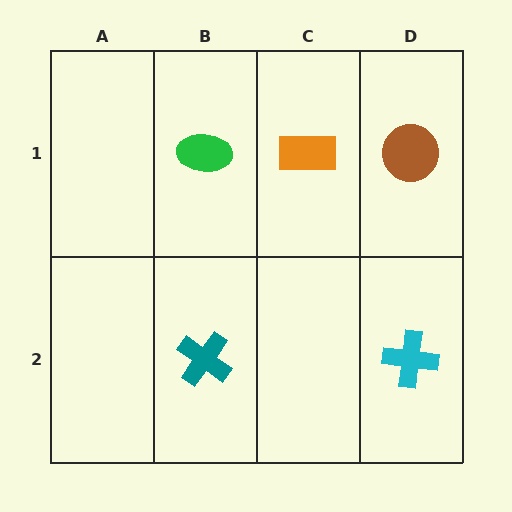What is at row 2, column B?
A teal cross.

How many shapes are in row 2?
2 shapes.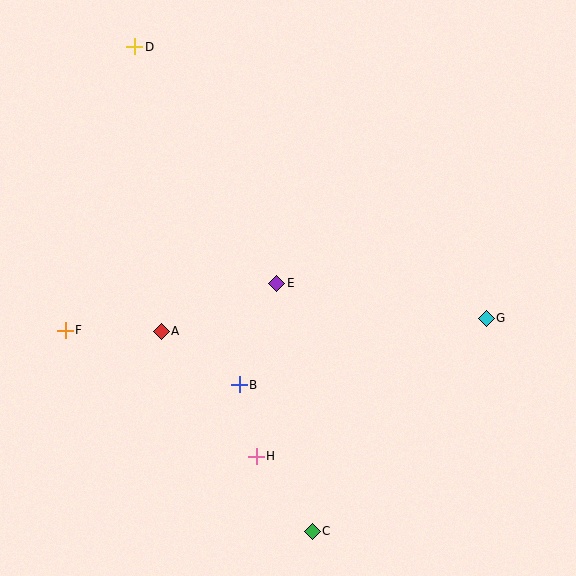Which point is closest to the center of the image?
Point E at (276, 283) is closest to the center.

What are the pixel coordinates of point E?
Point E is at (276, 283).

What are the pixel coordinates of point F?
Point F is at (65, 330).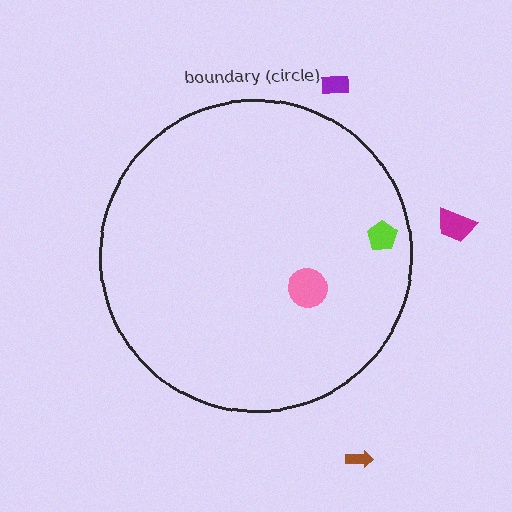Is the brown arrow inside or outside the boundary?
Outside.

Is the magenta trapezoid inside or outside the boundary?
Outside.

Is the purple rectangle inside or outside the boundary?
Outside.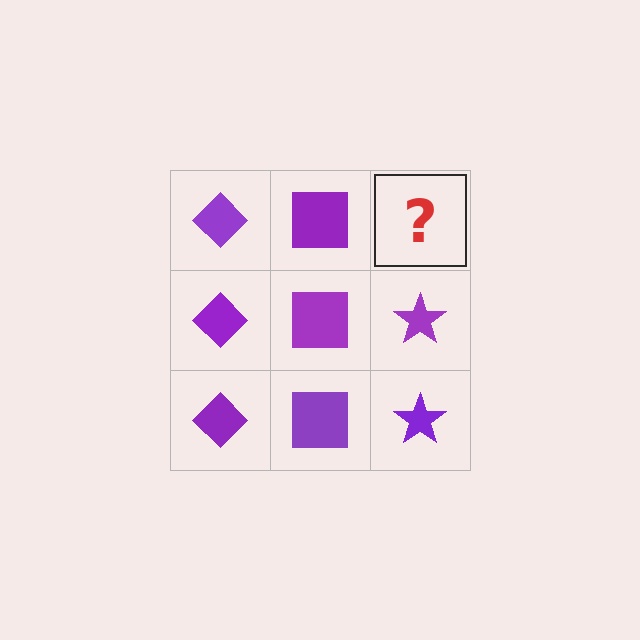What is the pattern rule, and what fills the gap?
The rule is that each column has a consistent shape. The gap should be filled with a purple star.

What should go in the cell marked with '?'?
The missing cell should contain a purple star.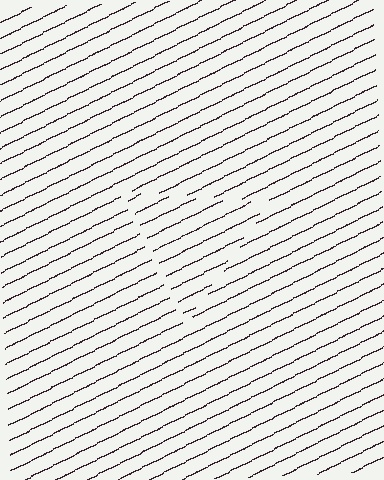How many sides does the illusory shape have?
3 sides — the line-ends trace a triangle.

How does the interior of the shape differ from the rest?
The interior of the shape contains the same grating, shifted by half a period — the contour is defined by the phase discontinuity where line-ends from the inner and outer gratings abut.